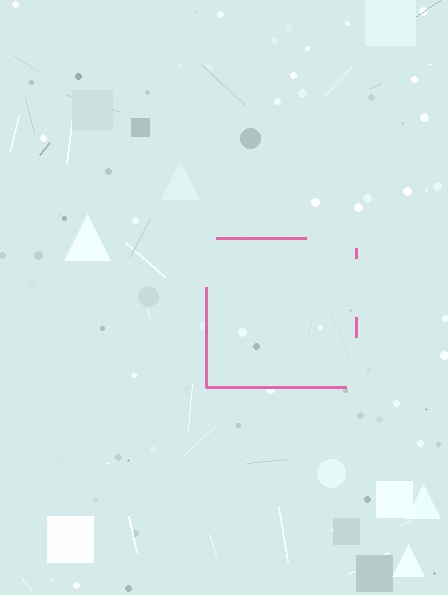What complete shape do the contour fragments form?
The contour fragments form a square.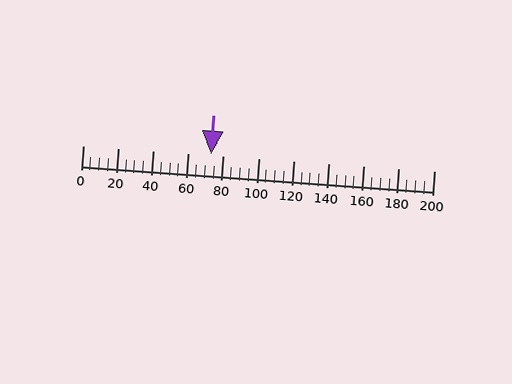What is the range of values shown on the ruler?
The ruler shows values from 0 to 200.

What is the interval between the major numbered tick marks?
The major tick marks are spaced 20 units apart.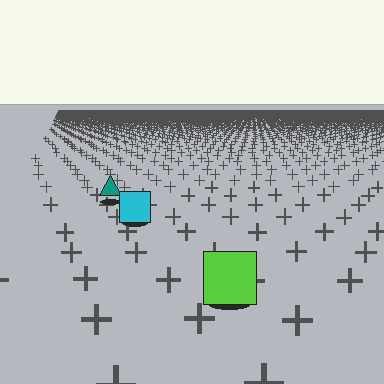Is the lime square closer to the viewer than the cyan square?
Yes. The lime square is closer — you can tell from the texture gradient: the ground texture is coarser near it.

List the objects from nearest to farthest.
From nearest to farthest: the lime square, the cyan square, the teal triangle.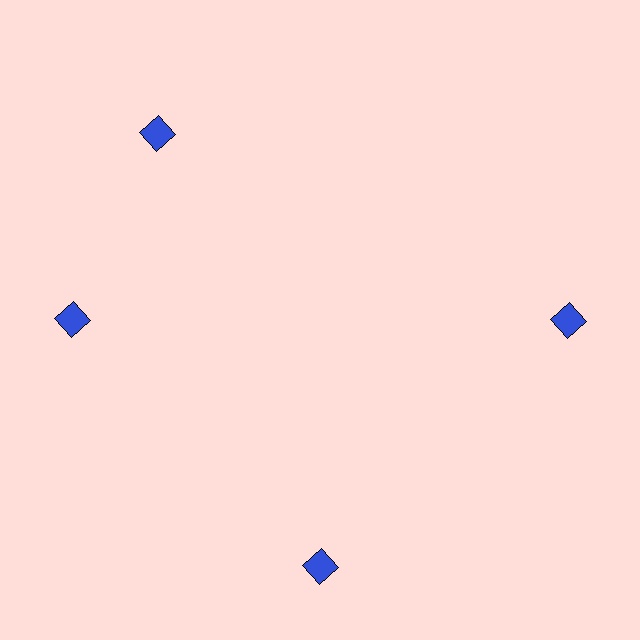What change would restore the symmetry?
The symmetry would be restored by rotating it back into even spacing with its neighbors so that all 4 diamonds sit at equal angles and equal distance from the center.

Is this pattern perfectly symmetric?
No. The 4 blue diamonds are arranged in a ring, but one element near the 12 o'clock position is rotated out of alignment along the ring, breaking the 4-fold rotational symmetry.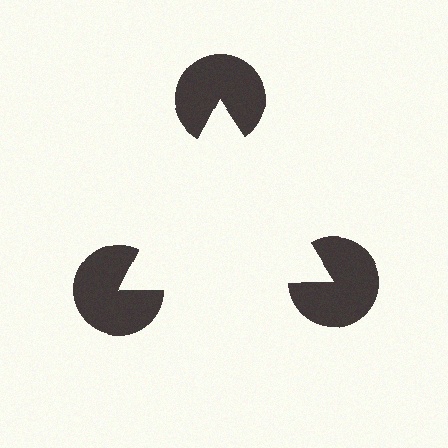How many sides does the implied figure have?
3 sides.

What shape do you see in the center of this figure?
An illusory triangle — its edges are inferred from the aligned wedge cuts in the pac-man discs, not physically drawn.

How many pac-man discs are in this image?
There are 3 — one at each vertex of the illusory triangle.